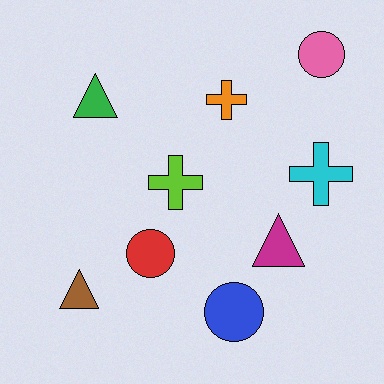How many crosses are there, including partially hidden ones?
There are 3 crosses.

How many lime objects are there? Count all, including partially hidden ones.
There is 1 lime object.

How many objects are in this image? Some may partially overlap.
There are 9 objects.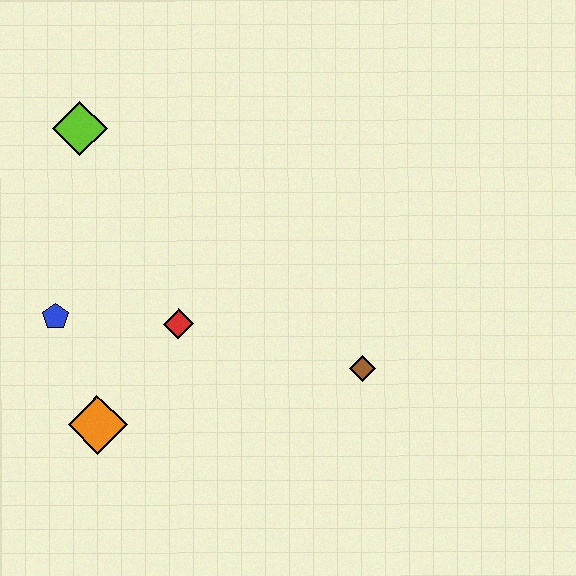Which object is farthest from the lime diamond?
The brown diamond is farthest from the lime diamond.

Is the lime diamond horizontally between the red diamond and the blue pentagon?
Yes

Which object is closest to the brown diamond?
The red diamond is closest to the brown diamond.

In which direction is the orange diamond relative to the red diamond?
The orange diamond is below the red diamond.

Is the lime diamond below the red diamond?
No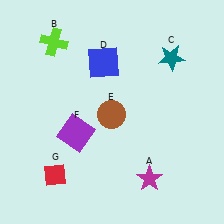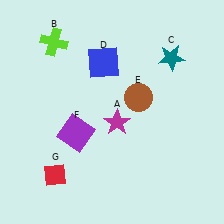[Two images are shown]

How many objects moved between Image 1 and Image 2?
2 objects moved between the two images.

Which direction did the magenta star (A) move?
The magenta star (A) moved up.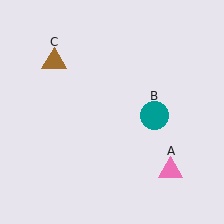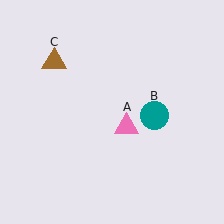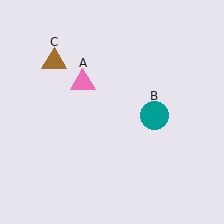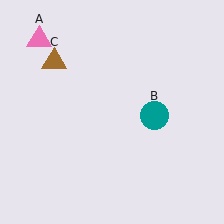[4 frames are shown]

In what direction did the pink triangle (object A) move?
The pink triangle (object A) moved up and to the left.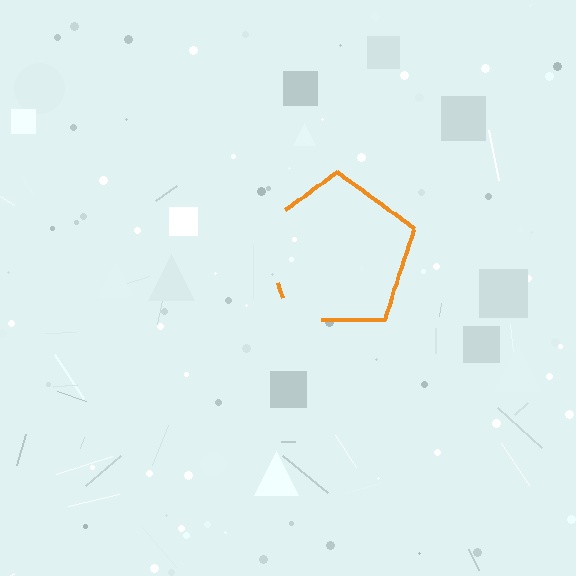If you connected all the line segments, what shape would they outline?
They would outline a pentagon.